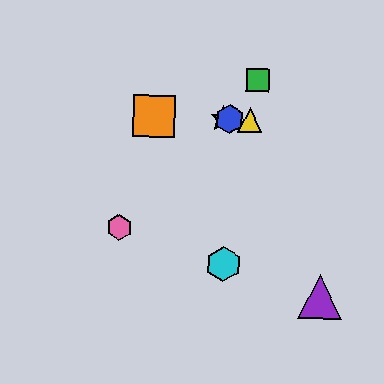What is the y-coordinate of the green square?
The green square is at y≈80.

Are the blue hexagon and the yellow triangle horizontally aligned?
Yes, both are at y≈119.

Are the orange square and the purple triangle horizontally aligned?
No, the orange square is at y≈117 and the purple triangle is at y≈297.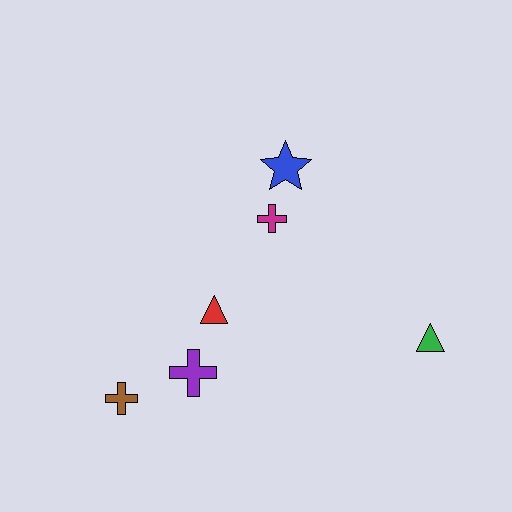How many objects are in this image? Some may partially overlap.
There are 6 objects.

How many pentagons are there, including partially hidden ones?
There are no pentagons.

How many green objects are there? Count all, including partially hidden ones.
There is 1 green object.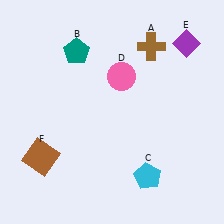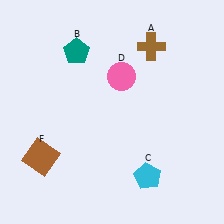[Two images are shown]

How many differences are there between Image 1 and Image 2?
There is 1 difference between the two images.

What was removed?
The purple diamond (E) was removed in Image 2.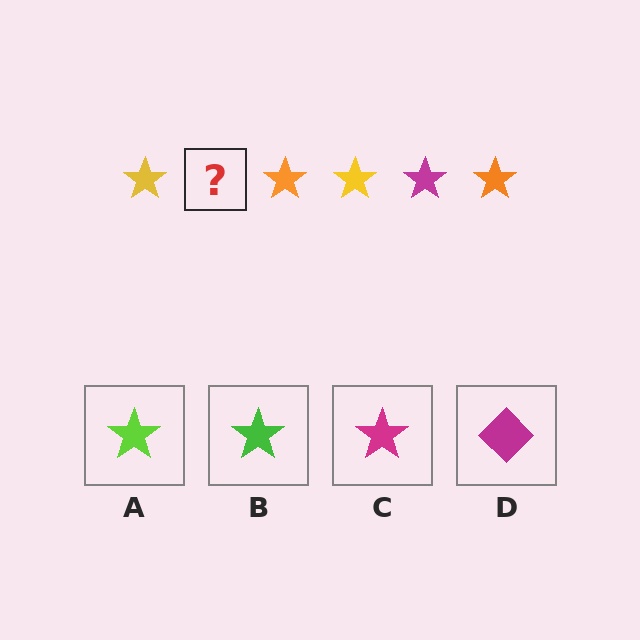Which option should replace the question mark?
Option C.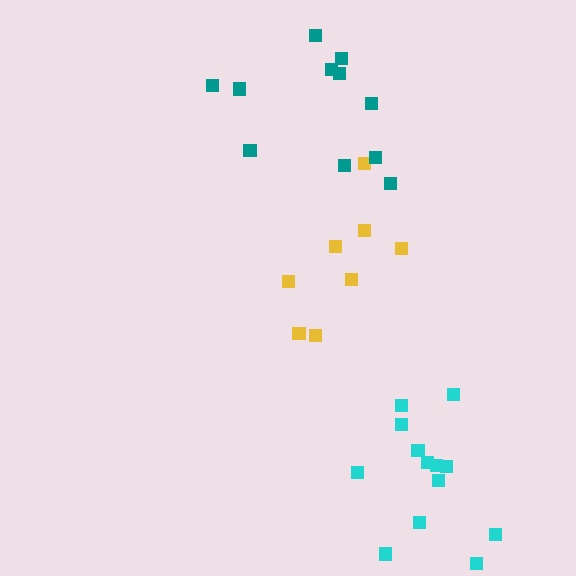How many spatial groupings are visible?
There are 3 spatial groupings.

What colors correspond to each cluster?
The clusters are colored: yellow, teal, cyan.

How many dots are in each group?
Group 1: 8 dots, Group 2: 11 dots, Group 3: 13 dots (32 total).